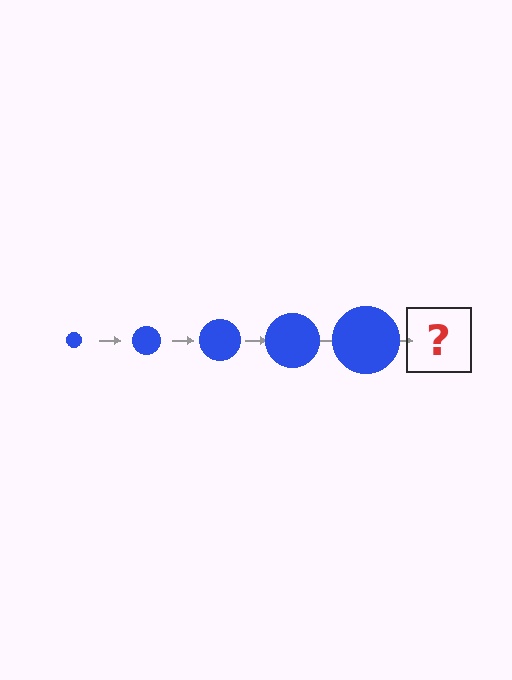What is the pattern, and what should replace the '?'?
The pattern is that the circle gets progressively larger each step. The '?' should be a blue circle, larger than the previous one.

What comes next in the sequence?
The next element should be a blue circle, larger than the previous one.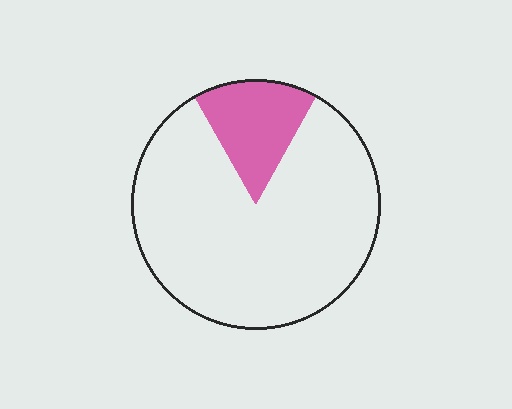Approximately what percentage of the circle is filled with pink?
Approximately 15%.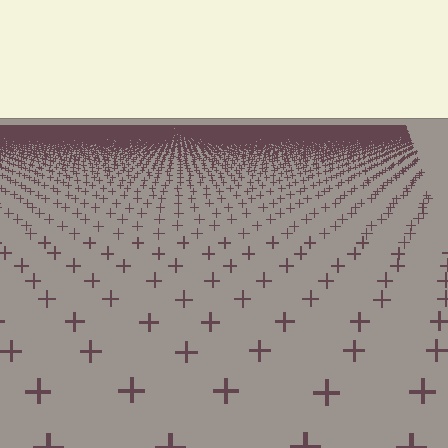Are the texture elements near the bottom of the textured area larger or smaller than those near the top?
Larger. Near the bottom, elements are closer to the viewer and appear at a bigger on-screen size.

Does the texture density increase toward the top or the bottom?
Density increases toward the top.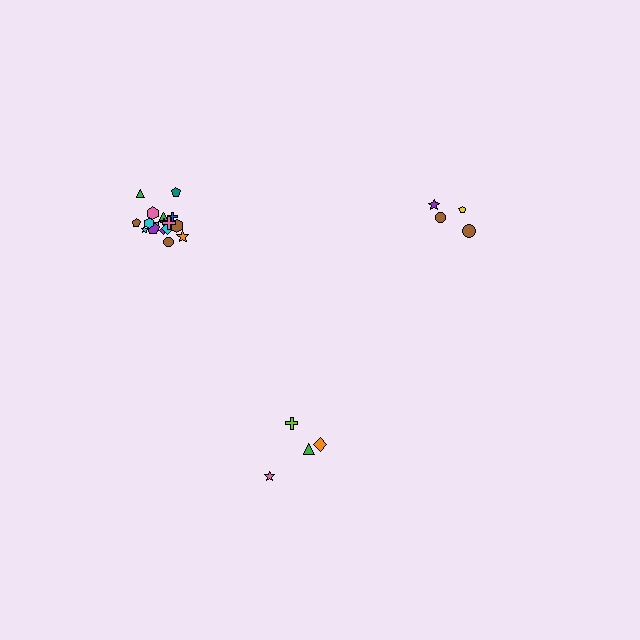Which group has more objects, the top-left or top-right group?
The top-left group.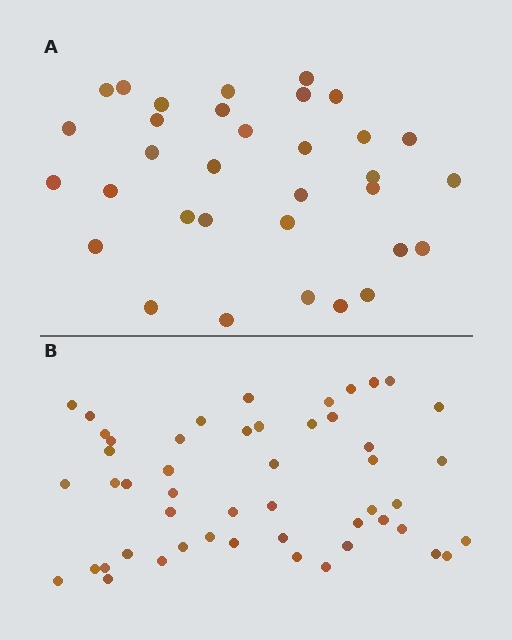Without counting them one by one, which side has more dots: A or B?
Region B (the bottom region) has more dots.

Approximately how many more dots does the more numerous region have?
Region B has approximately 15 more dots than region A.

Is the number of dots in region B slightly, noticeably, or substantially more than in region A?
Region B has substantially more. The ratio is roughly 1.5 to 1.